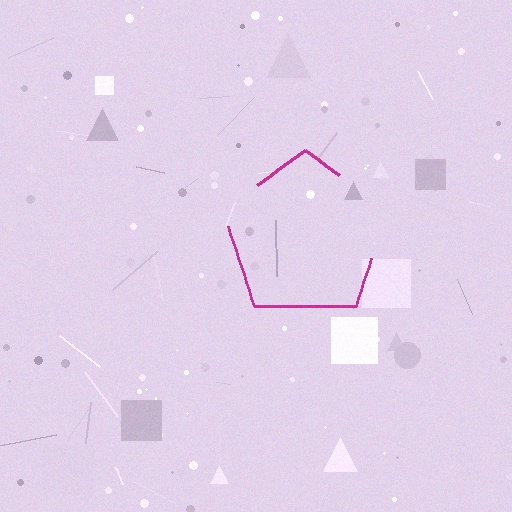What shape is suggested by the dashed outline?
The dashed outline suggests a pentagon.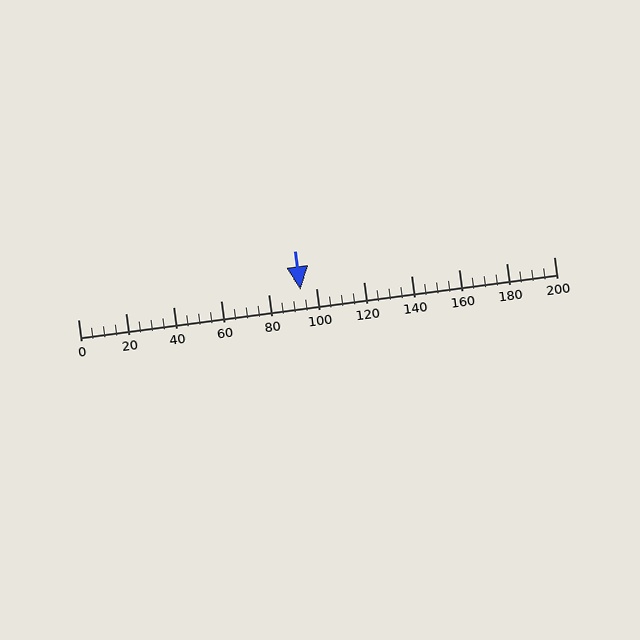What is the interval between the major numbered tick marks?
The major tick marks are spaced 20 units apart.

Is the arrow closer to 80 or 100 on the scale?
The arrow is closer to 100.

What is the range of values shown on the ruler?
The ruler shows values from 0 to 200.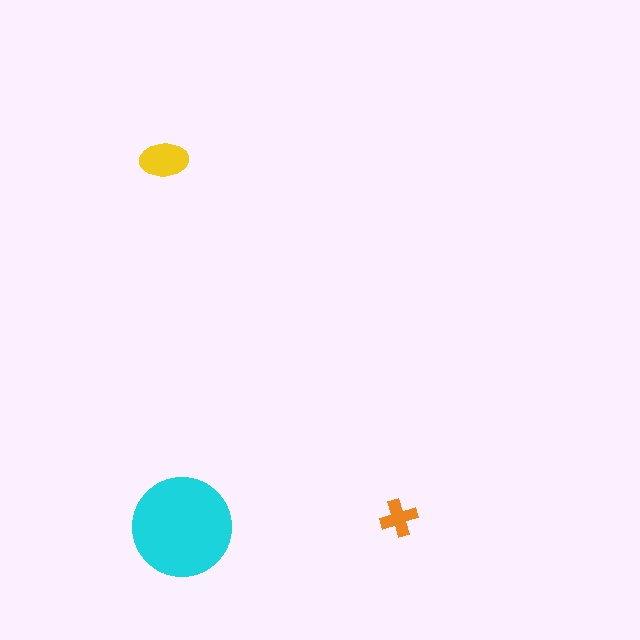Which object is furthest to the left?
The yellow ellipse is leftmost.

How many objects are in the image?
There are 3 objects in the image.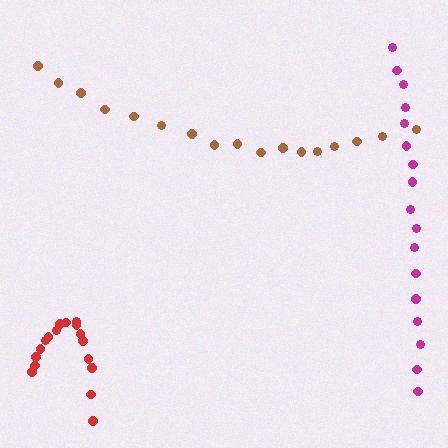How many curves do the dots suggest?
There are 3 distinct paths.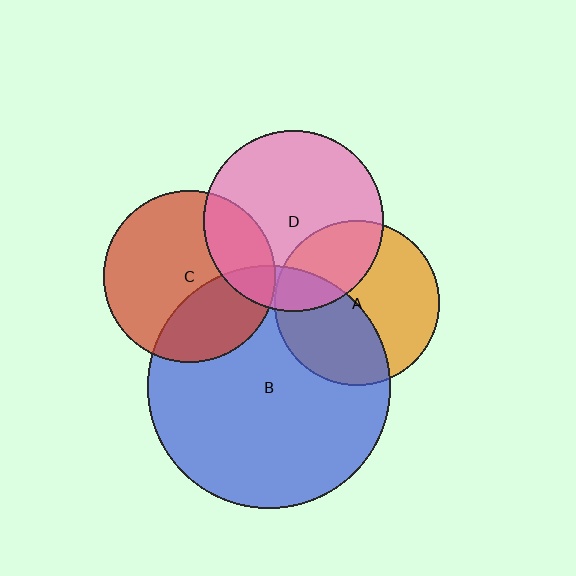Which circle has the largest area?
Circle B (blue).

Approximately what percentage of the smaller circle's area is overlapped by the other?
Approximately 45%.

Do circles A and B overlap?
Yes.